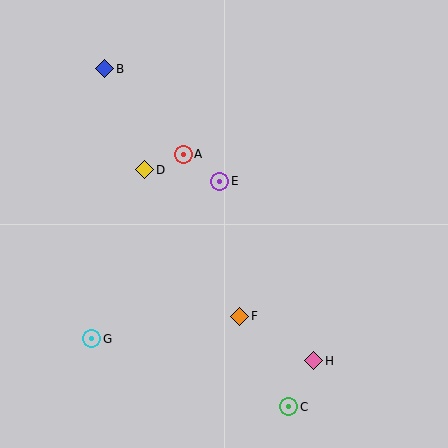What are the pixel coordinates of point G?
Point G is at (92, 339).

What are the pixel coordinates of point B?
Point B is at (105, 69).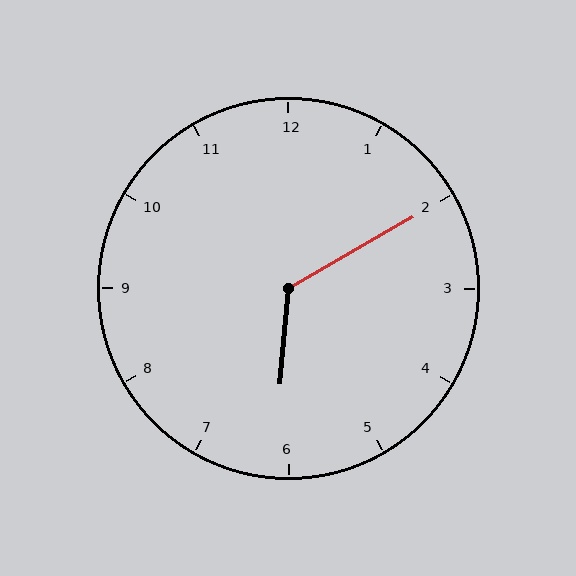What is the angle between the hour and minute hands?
Approximately 125 degrees.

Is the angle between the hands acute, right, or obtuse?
It is obtuse.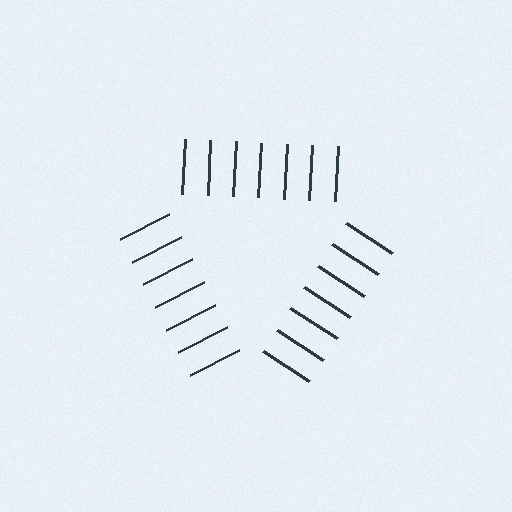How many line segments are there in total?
21 — 7 along each of the 3 edges.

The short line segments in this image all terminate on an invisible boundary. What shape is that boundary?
An illusory triangle — the line segments terminate on its edges but no continuous stroke is drawn.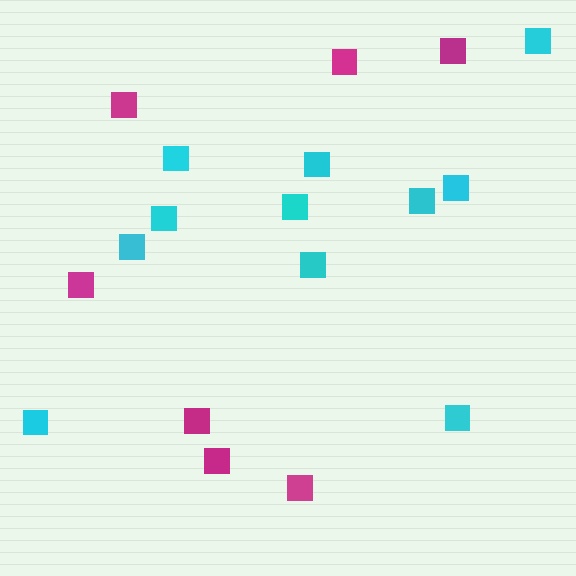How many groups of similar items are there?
There are 2 groups: one group of magenta squares (7) and one group of cyan squares (11).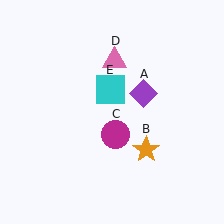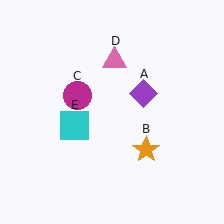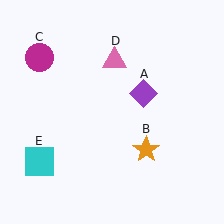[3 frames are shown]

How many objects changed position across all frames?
2 objects changed position: magenta circle (object C), cyan square (object E).